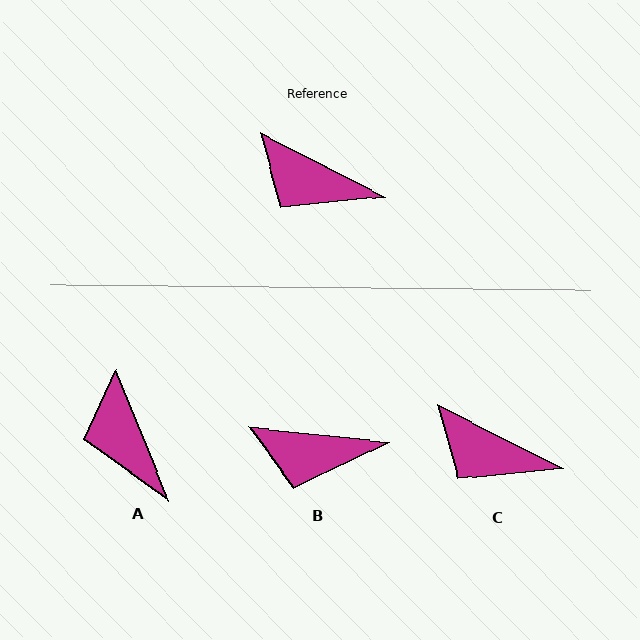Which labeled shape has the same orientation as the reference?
C.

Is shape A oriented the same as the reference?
No, it is off by about 41 degrees.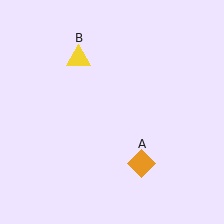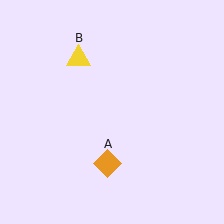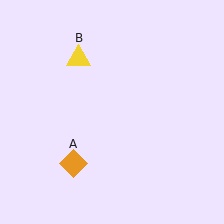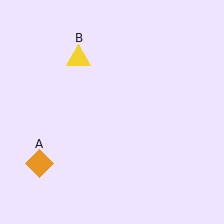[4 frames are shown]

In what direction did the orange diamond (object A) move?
The orange diamond (object A) moved left.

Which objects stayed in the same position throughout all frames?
Yellow triangle (object B) remained stationary.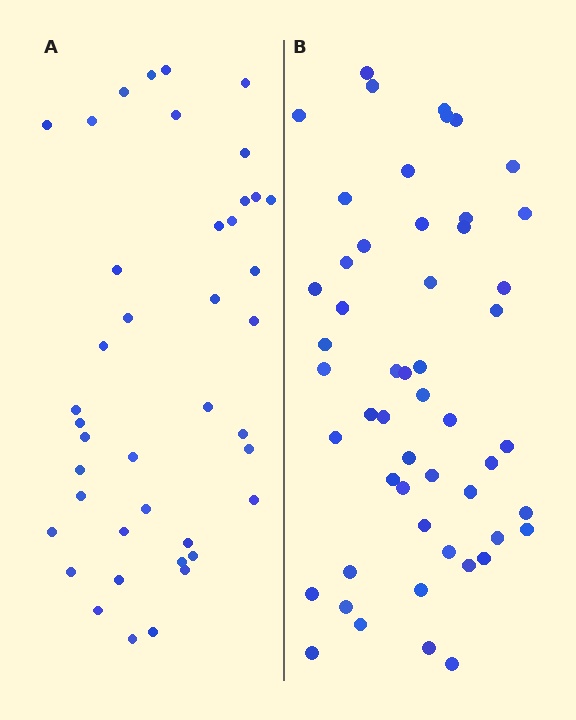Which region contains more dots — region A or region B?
Region B (the right region) has more dots.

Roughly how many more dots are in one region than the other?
Region B has roughly 12 or so more dots than region A.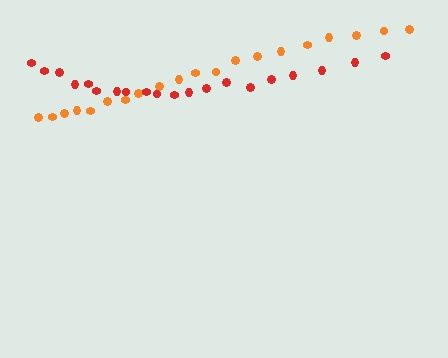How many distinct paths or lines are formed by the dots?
There are 2 distinct paths.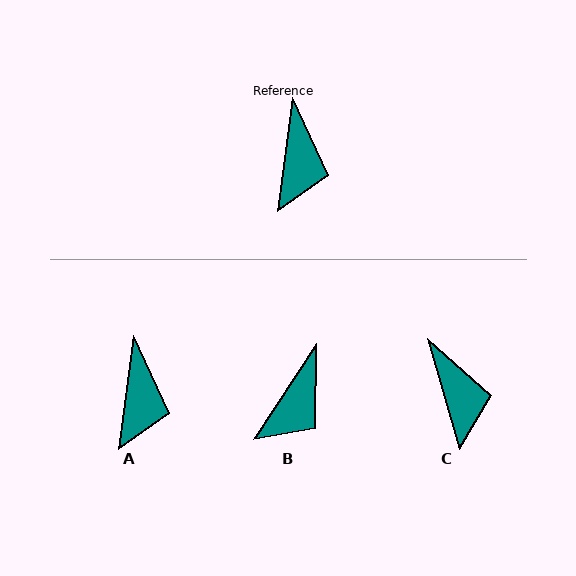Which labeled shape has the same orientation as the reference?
A.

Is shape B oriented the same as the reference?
No, it is off by about 26 degrees.